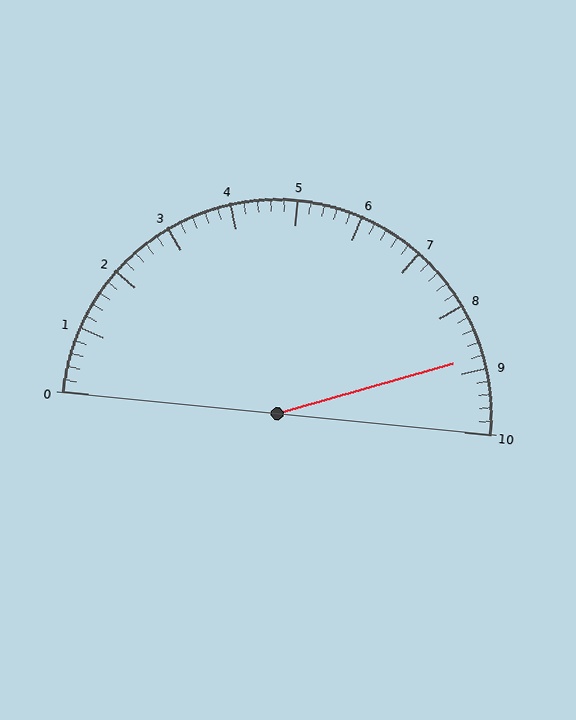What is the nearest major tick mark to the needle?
The nearest major tick mark is 9.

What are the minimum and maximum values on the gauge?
The gauge ranges from 0 to 10.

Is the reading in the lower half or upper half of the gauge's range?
The reading is in the upper half of the range (0 to 10).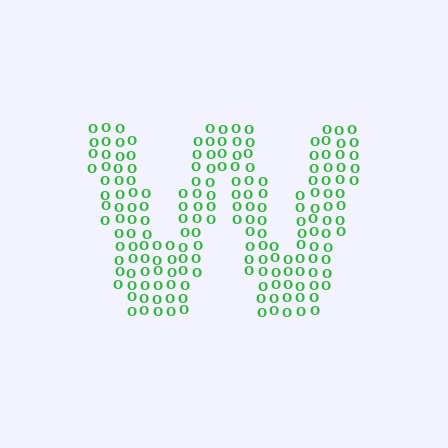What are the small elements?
The small elements are letter O's.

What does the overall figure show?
The overall figure shows the letter W.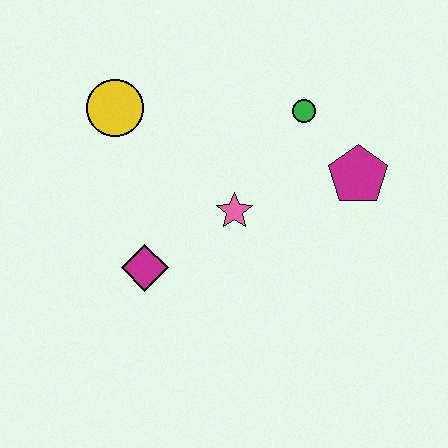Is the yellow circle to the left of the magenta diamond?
Yes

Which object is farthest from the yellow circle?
The magenta pentagon is farthest from the yellow circle.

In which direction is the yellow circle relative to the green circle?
The yellow circle is to the left of the green circle.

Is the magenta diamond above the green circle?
No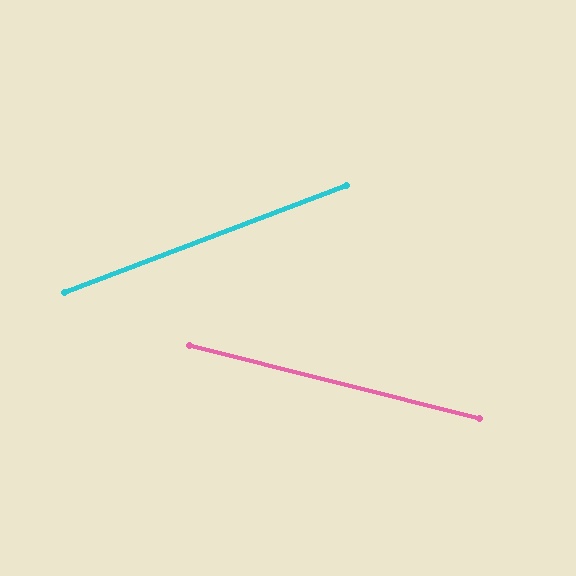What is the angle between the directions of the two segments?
Approximately 35 degrees.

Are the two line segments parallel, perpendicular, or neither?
Neither parallel nor perpendicular — they differ by about 35°.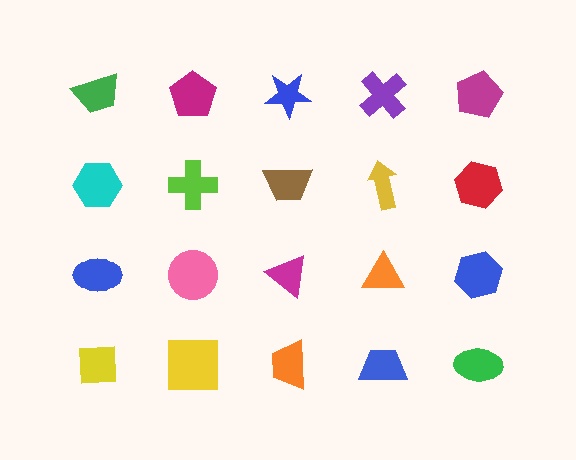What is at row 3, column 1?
A blue ellipse.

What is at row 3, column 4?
An orange triangle.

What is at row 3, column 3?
A magenta triangle.